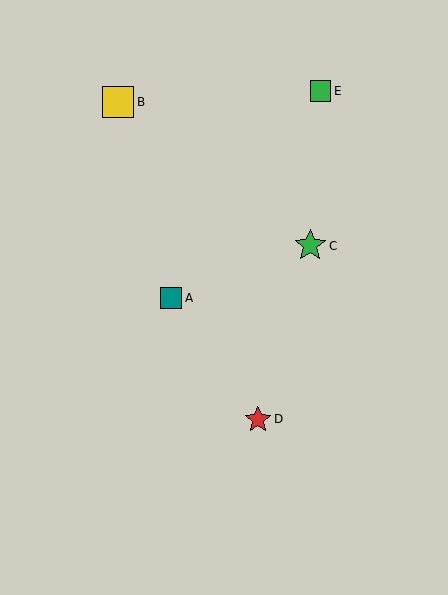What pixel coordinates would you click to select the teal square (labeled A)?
Click at (171, 298) to select the teal square A.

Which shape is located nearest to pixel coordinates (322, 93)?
The green square (labeled E) at (320, 91) is nearest to that location.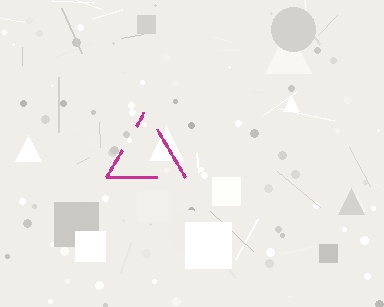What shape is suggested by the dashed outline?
The dashed outline suggests a triangle.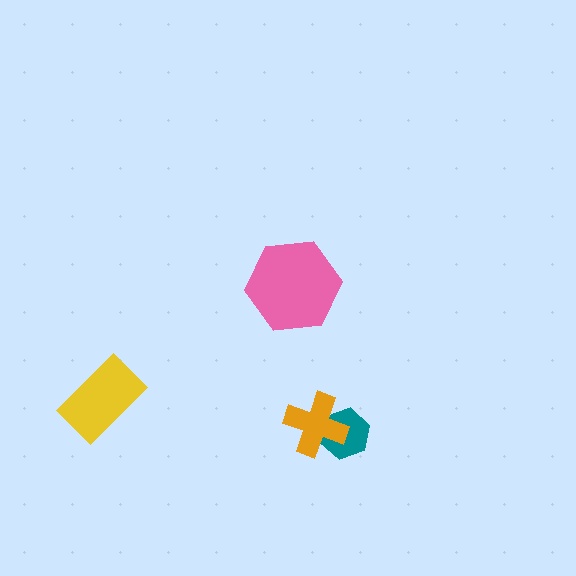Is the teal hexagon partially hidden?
Yes, it is partially covered by another shape.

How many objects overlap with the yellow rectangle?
0 objects overlap with the yellow rectangle.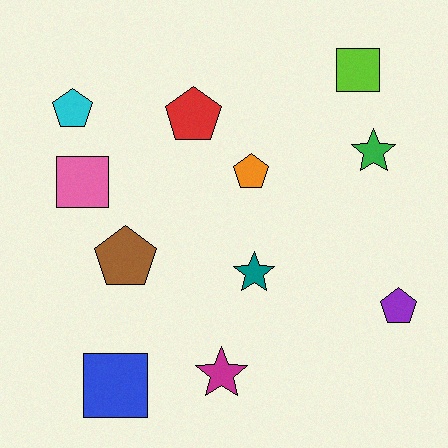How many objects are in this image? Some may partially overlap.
There are 11 objects.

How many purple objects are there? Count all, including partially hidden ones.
There is 1 purple object.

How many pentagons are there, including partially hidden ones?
There are 5 pentagons.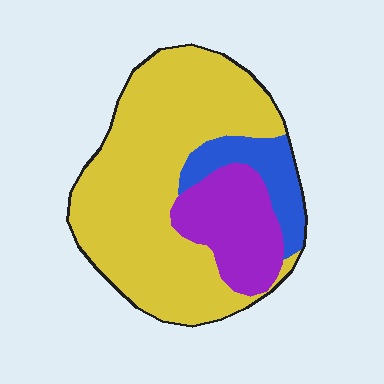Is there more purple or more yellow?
Yellow.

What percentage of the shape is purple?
Purple covers around 20% of the shape.